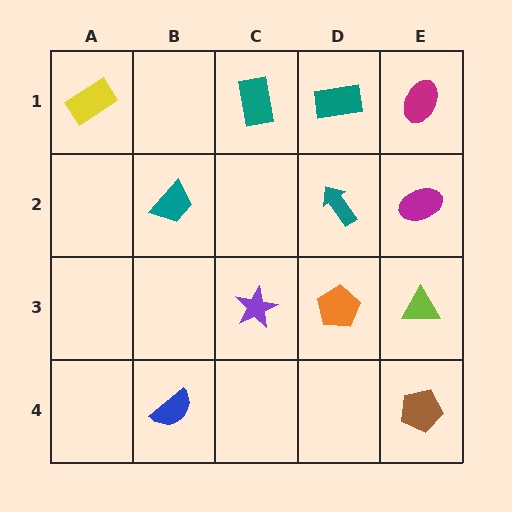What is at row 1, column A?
A yellow rectangle.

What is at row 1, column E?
A magenta ellipse.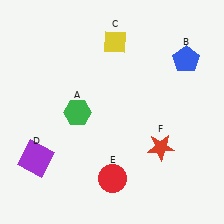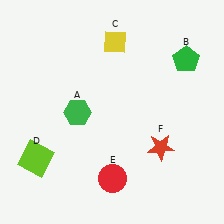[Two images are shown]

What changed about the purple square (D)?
In Image 1, D is purple. In Image 2, it changed to lime.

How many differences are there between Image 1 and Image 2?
There are 2 differences between the two images.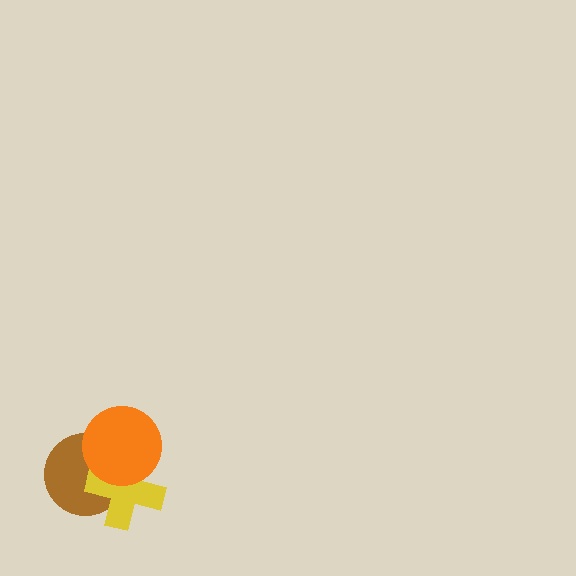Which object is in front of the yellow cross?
The orange circle is in front of the yellow cross.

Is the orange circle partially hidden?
No, no other shape covers it.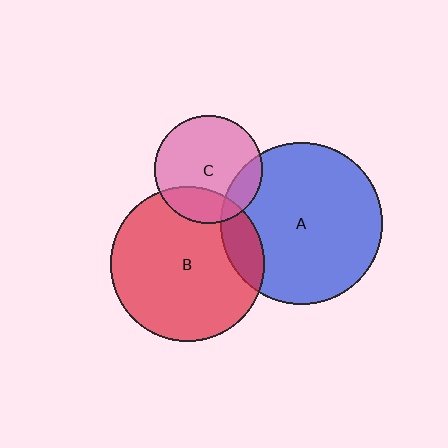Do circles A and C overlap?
Yes.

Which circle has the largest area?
Circle A (blue).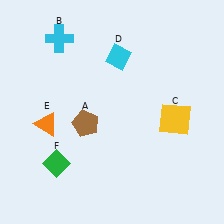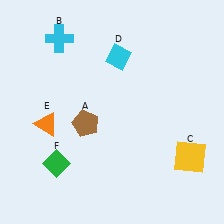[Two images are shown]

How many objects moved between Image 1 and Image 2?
1 object moved between the two images.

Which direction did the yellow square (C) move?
The yellow square (C) moved down.